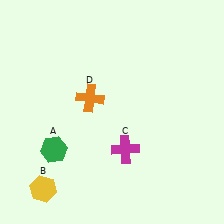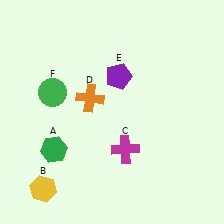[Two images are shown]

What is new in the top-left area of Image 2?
A green circle (F) was added in the top-left area of Image 2.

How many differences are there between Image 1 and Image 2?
There are 2 differences between the two images.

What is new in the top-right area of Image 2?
A purple pentagon (E) was added in the top-right area of Image 2.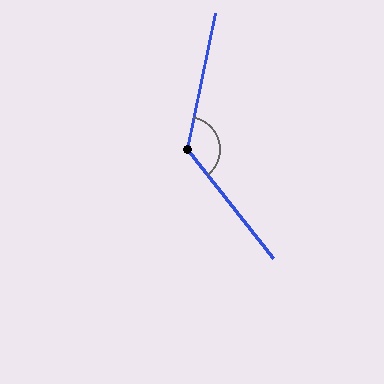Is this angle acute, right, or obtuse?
It is obtuse.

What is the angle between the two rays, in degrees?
Approximately 131 degrees.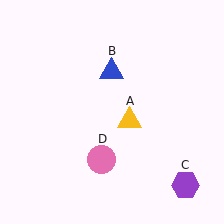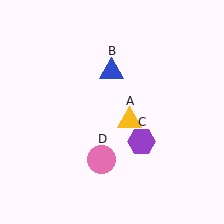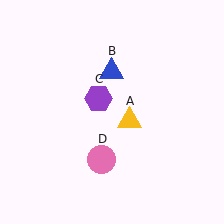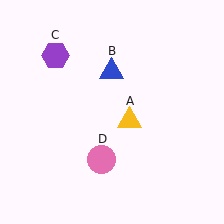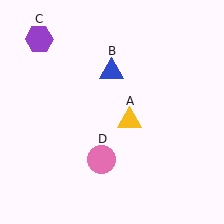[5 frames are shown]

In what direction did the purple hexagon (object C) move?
The purple hexagon (object C) moved up and to the left.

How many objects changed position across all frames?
1 object changed position: purple hexagon (object C).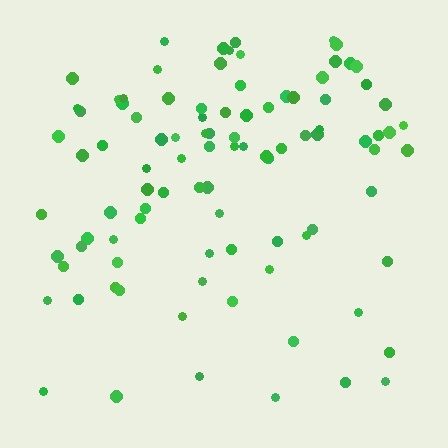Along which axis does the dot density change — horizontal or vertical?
Vertical.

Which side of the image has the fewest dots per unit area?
The bottom.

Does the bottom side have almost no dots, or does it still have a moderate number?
Still a moderate number, just noticeably fewer than the top.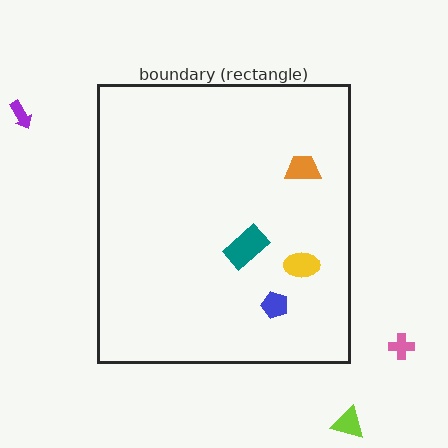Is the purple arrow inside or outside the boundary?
Outside.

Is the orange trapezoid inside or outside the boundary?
Inside.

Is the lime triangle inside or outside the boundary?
Outside.